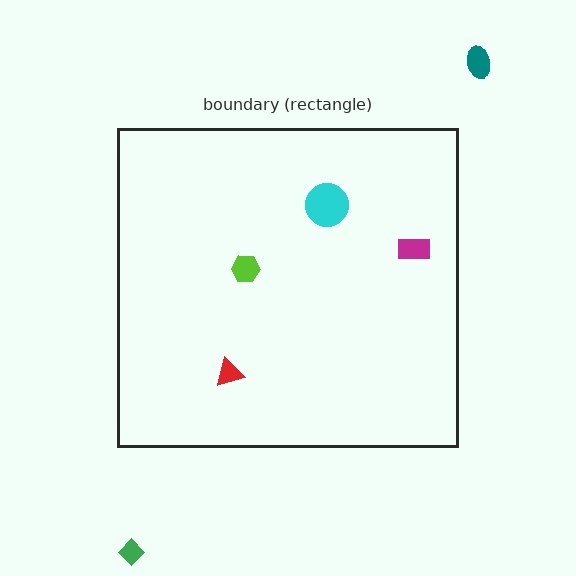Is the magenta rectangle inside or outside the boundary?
Inside.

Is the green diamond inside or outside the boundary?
Outside.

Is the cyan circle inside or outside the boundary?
Inside.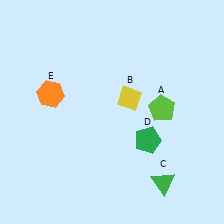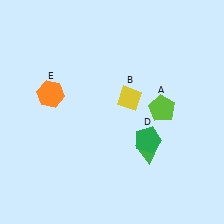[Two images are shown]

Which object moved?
The green triangle (C) moved up.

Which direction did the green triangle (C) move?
The green triangle (C) moved up.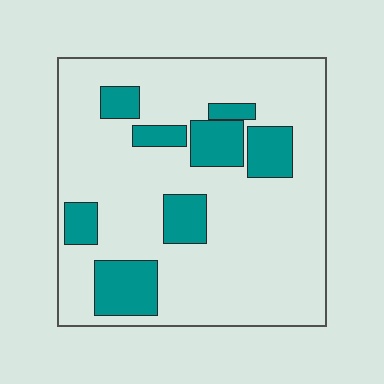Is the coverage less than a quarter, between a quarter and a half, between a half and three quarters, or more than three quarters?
Less than a quarter.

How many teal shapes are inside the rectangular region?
8.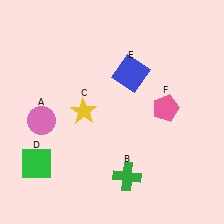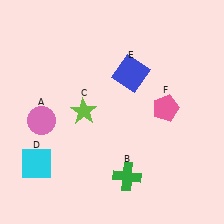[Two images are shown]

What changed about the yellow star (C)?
In Image 1, C is yellow. In Image 2, it changed to lime.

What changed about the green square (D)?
In Image 1, D is green. In Image 2, it changed to cyan.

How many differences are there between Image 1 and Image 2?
There are 2 differences between the two images.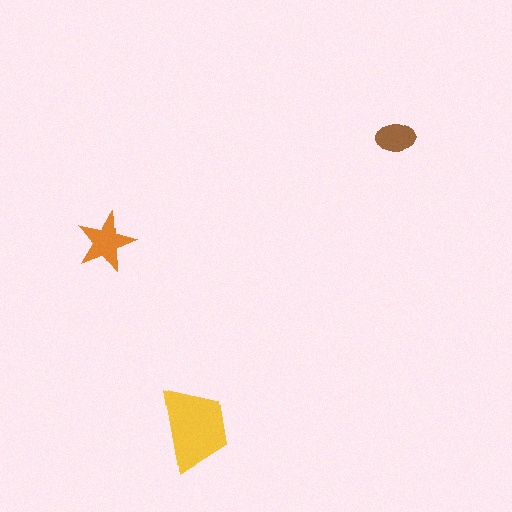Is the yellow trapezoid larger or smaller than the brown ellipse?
Larger.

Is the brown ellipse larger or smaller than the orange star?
Smaller.